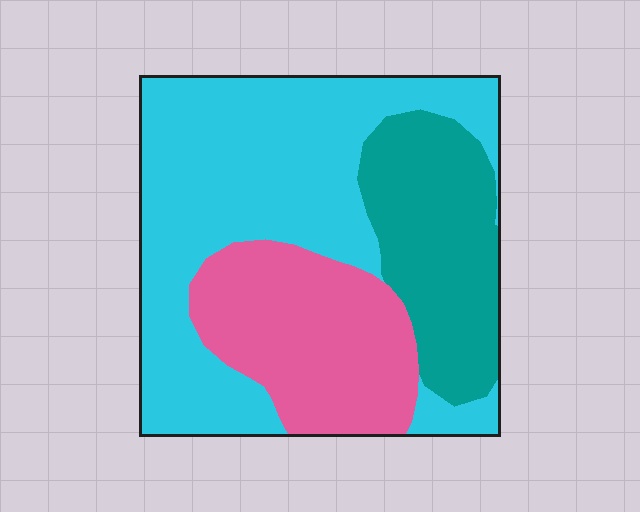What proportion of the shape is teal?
Teal takes up less than a quarter of the shape.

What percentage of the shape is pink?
Pink takes up about one quarter (1/4) of the shape.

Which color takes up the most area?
Cyan, at roughly 50%.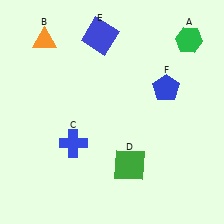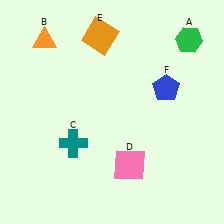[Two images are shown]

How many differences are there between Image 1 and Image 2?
There are 3 differences between the two images.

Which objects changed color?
C changed from blue to teal. D changed from green to pink. E changed from blue to orange.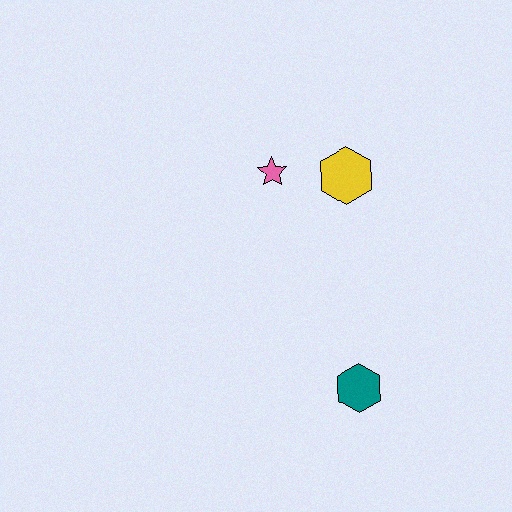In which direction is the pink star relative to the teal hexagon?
The pink star is above the teal hexagon.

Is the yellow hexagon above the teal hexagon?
Yes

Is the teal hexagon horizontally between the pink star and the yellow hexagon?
No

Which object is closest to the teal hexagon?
The yellow hexagon is closest to the teal hexagon.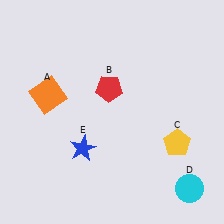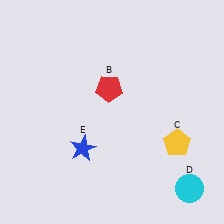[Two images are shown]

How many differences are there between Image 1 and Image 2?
There is 1 difference between the two images.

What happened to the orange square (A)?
The orange square (A) was removed in Image 2. It was in the top-left area of Image 1.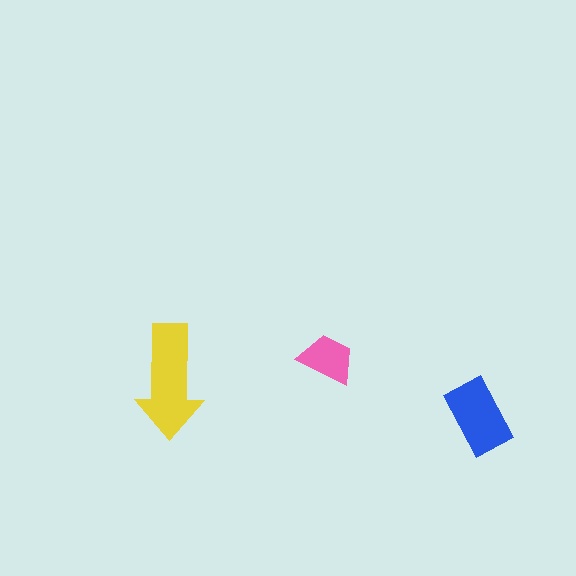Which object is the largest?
The yellow arrow.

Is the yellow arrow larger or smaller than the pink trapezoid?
Larger.